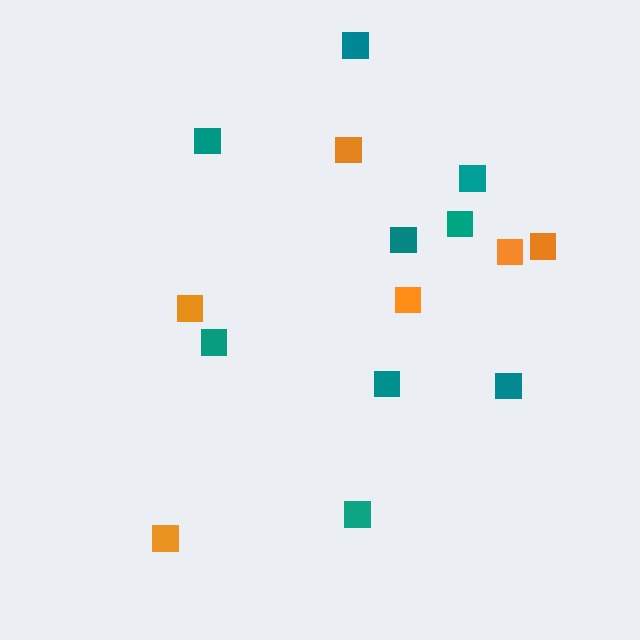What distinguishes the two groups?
There are 2 groups: one group of teal squares (9) and one group of orange squares (6).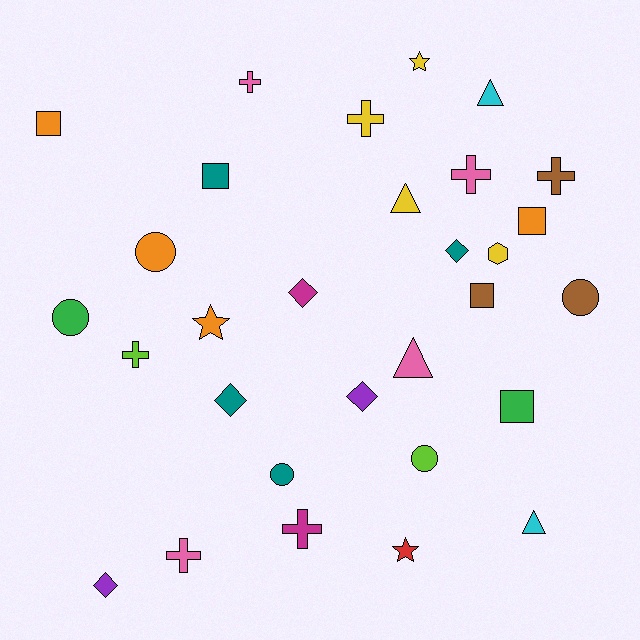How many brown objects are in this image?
There are 3 brown objects.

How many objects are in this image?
There are 30 objects.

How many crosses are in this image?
There are 7 crosses.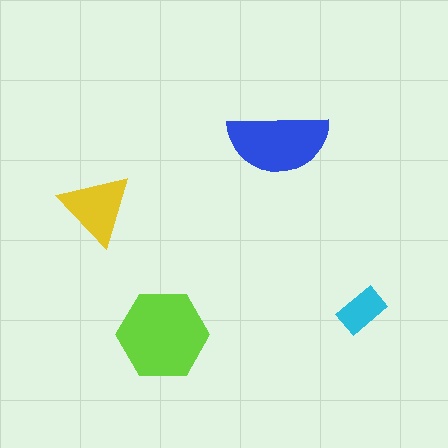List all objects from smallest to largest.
The cyan rectangle, the yellow triangle, the blue semicircle, the lime hexagon.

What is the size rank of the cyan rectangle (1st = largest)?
4th.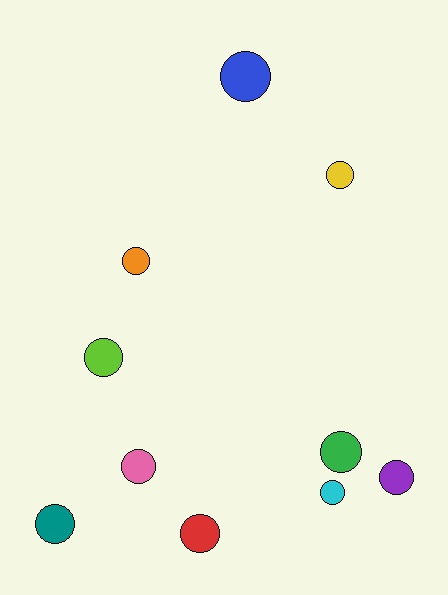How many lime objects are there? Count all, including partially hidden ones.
There is 1 lime object.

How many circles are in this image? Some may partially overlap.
There are 10 circles.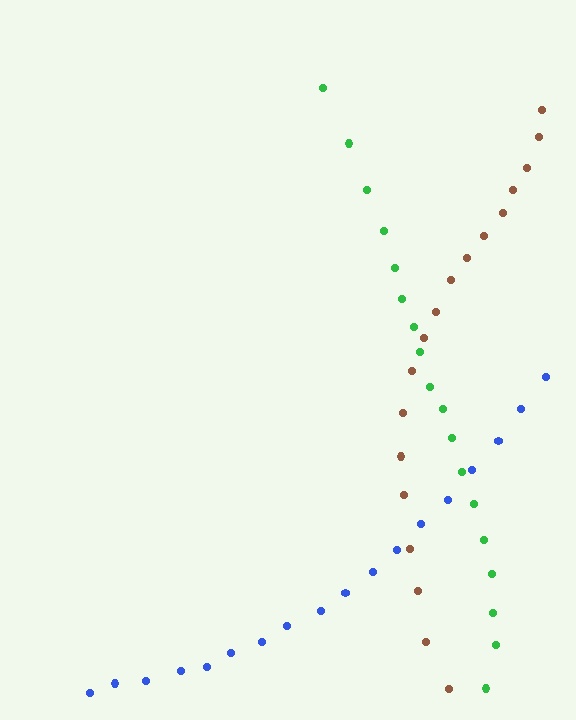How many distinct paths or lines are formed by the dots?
There are 3 distinct paths.